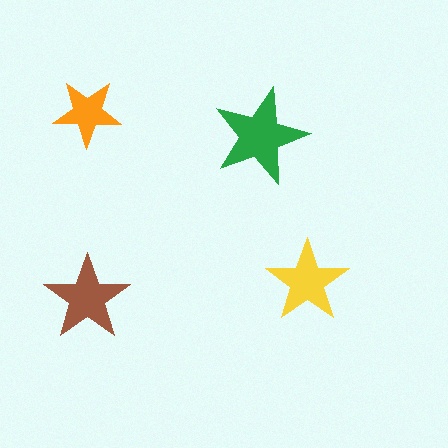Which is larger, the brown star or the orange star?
The brown one.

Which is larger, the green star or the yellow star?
The green one.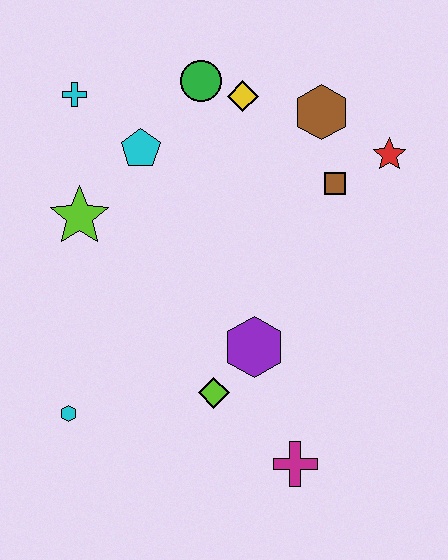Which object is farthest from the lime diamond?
The cyan cross is farthest from the lime diamond.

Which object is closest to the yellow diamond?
The green circle is closest to the yellow diamond.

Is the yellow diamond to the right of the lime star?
Yes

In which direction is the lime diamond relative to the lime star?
The lime diamond is below the lime star.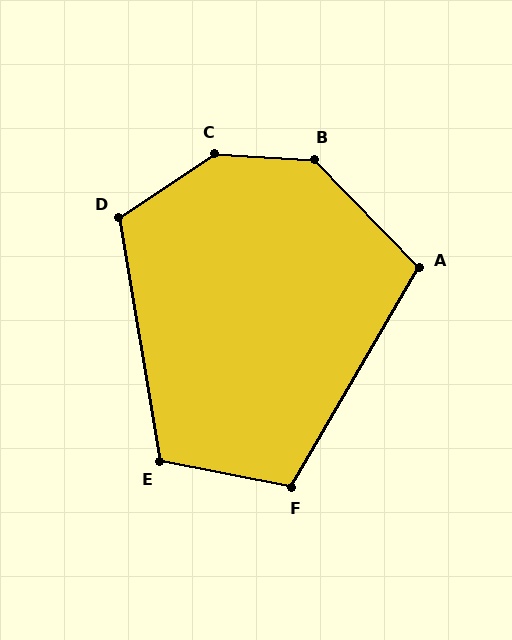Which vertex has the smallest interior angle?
A, at approximately 106 degrees.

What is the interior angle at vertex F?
Approximately 109 degrees (obtuse).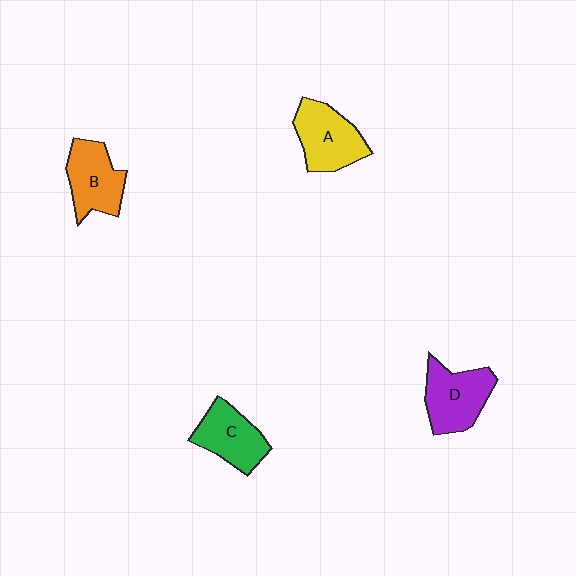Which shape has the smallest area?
Shape C (green).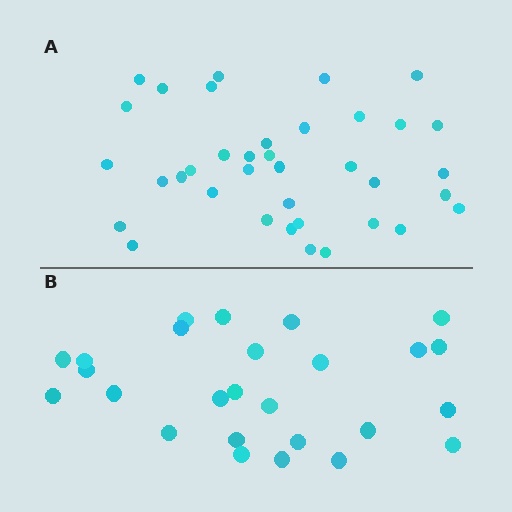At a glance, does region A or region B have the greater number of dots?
Region A (the top region) has more dots.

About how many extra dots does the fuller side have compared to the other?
Region A has roughly 12 or so more dots than region B.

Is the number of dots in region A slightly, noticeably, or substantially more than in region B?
Region A has noticeably more, but not dramatically so. The ratio is roughly 1.4 to 1.